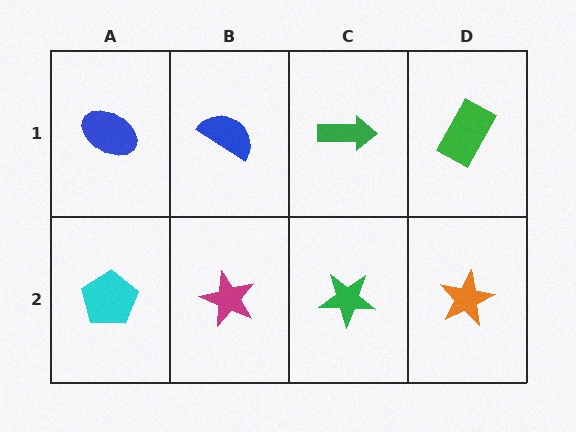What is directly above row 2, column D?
A green rectangle.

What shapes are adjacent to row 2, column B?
A blue semicircle (row 1, column B), a cyan pentagon (row 2, column A), a green star (row 2, column C).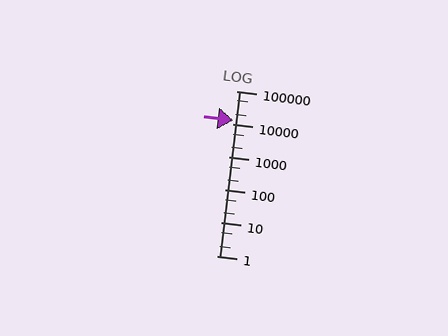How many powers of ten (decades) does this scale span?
The scale spans 5 decades, from 1 to 100000.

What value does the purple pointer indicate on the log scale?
The pointer indicates approximately 13000.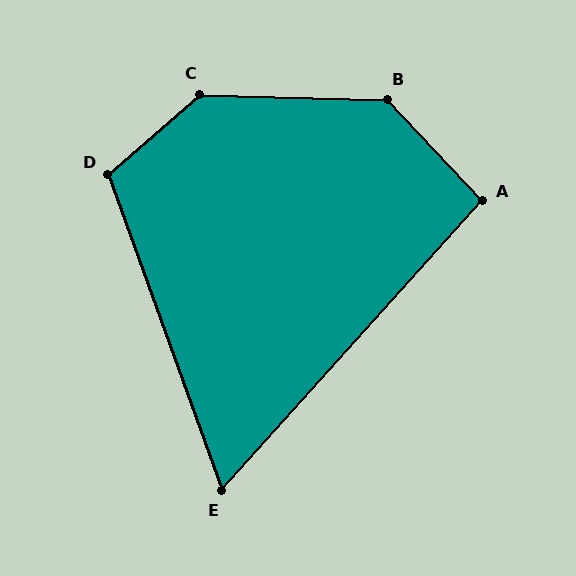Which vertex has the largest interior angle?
C, at approximately 137 degrees.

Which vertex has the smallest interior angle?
E, at approximately 62 degrees.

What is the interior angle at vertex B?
Approximately 135 degrees (obtuse).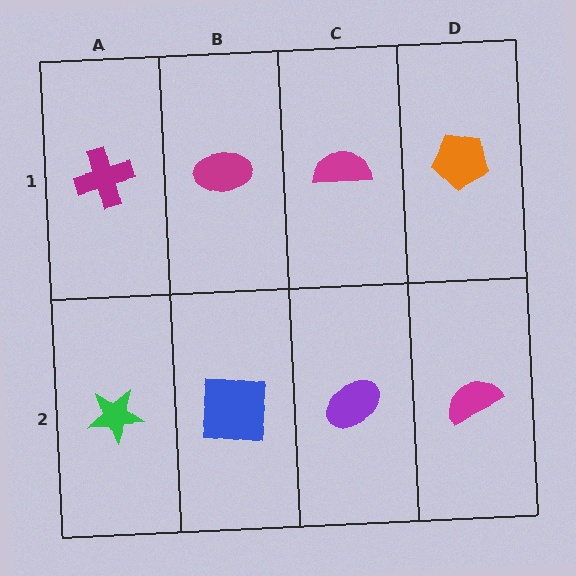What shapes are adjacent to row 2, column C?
A magenta semicircle (row 1, column C), a blue square (row 2, column B), a magenta semicircle (row 2, column D).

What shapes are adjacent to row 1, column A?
A green star (row 2, column A), a magenta ellipse (row 1, column B).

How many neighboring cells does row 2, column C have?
3.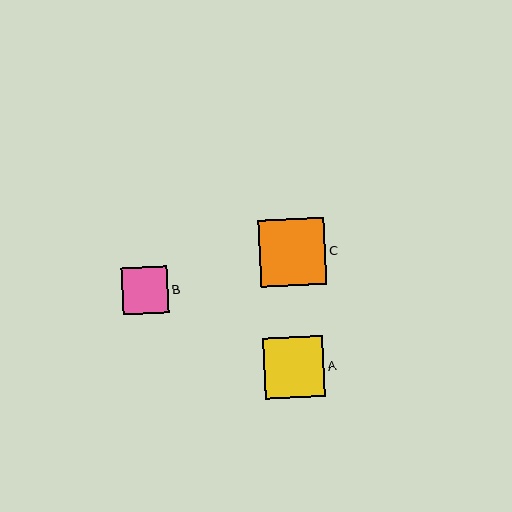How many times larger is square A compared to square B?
Square A is approximately 1.3 times the size of square B.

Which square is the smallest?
Square B is the smallest with a size of approximately 46 pixels.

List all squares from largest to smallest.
From largest to smallest: C, A, B.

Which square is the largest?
Square C is the largest with a size of approximately 66 pixels.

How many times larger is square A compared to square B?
Square A is approximately 1.3 times the size of square B.